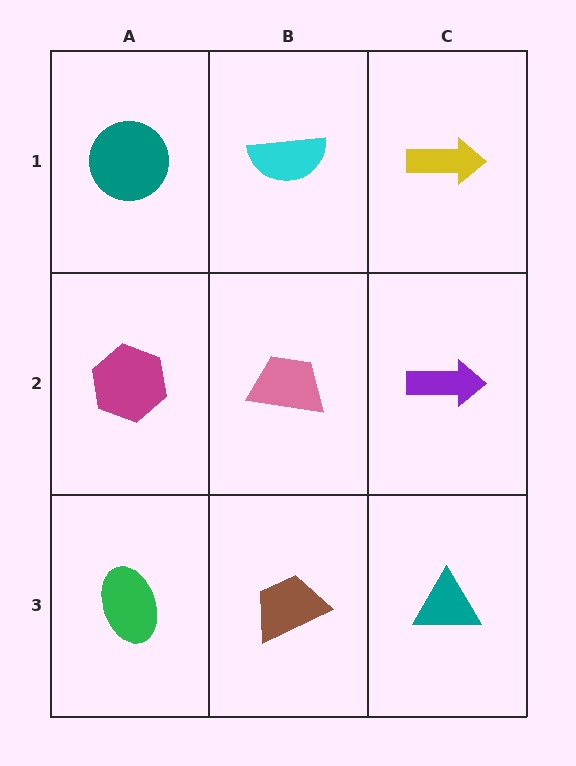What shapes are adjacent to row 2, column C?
A yellow arrow (row 1, column C), a teal triangle (row 3, column C), a pink trapezoid (row 2, column B).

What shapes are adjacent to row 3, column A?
A magenta hexagon (row 2, column A), a brown trapezoid (row 3, column B).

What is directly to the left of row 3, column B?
A green ellipse.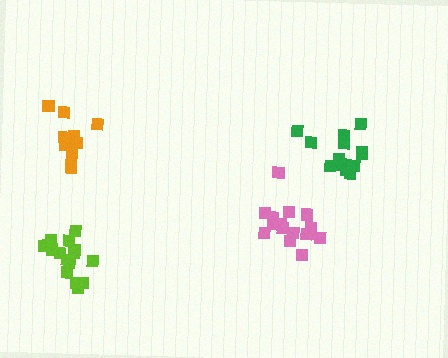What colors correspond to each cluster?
The clusters are colored: lime, green, pink, orange.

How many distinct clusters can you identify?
There are 4 distinct clusters.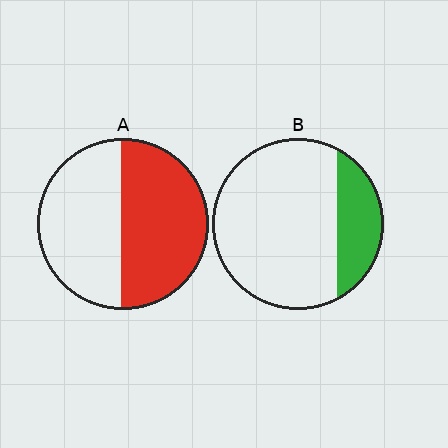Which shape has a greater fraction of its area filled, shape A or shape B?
Shape A.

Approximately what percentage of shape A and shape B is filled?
A is approximately 50% and B is approximately 20%.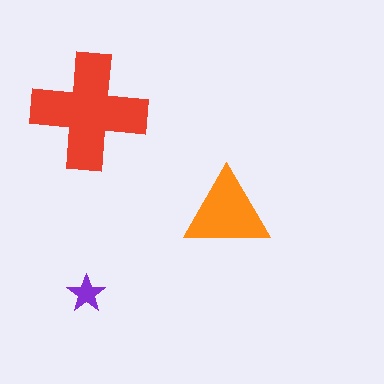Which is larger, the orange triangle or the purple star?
The orange triangle.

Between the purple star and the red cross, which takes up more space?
The red cross.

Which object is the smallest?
The purple star.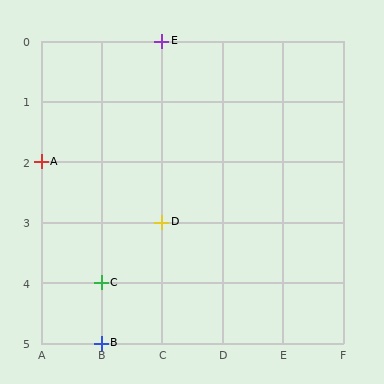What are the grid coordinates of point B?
Point B is at grid coordinates (B, 5).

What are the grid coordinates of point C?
Point C is at grid coordinates (B, 4).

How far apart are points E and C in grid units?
Points E and C are 1 column and 4 rows apart (about 4.1 grid units diagonally).